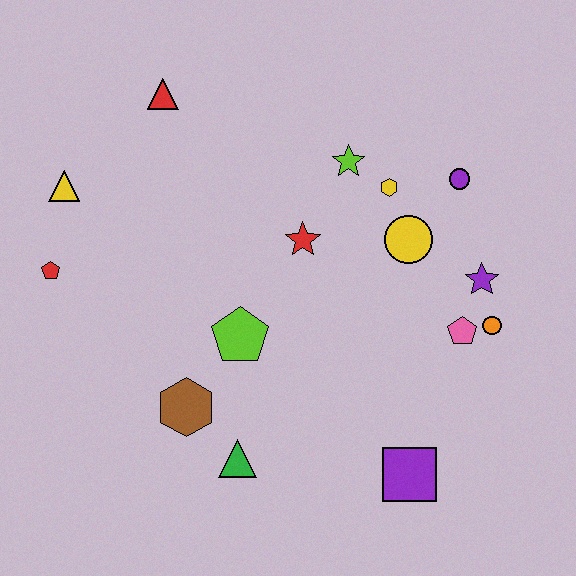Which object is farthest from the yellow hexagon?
The red pentagon is farthest from the yellow hexagon.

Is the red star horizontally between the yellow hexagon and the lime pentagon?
Yes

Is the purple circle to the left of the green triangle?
No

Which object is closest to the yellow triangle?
The red pentagon is closest to the yellow triangle.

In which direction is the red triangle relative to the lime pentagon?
The red triangle is above the lime pentagon.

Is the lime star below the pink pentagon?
No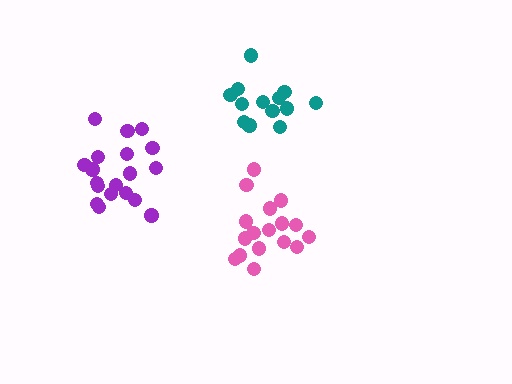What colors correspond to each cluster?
The clusters are colored: pink, teal, purple.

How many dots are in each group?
Group 1: 17 dots, Group 2: 13 dots, Group 3: 19 dots (49 total).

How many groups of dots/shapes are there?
There are 3 groups.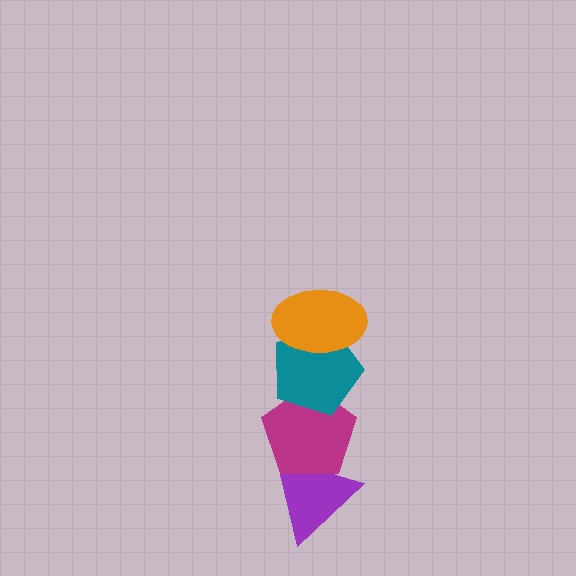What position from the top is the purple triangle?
The purple triangle is 4th from the top.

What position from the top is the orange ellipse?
The orange ellipse is 1st from the top.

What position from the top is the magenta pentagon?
The magenta pentagon is 3rd from the top.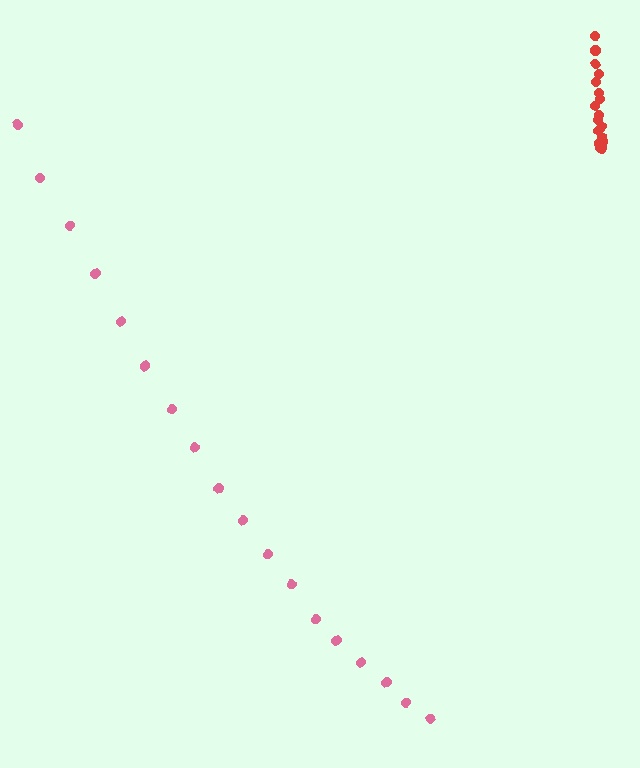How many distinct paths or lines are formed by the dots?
There are 2 distinct paths.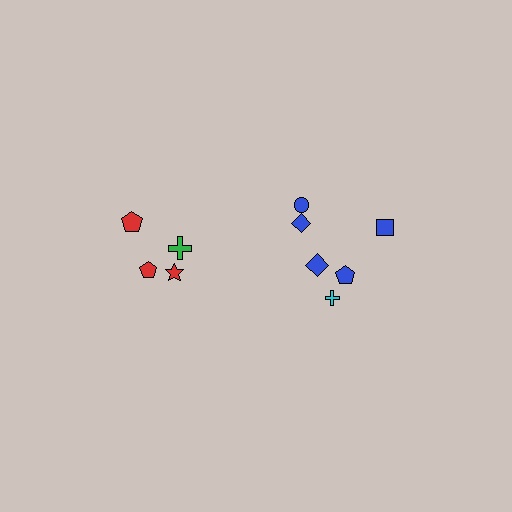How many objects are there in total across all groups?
There are 10 objects.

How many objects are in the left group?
There are 4 objects.